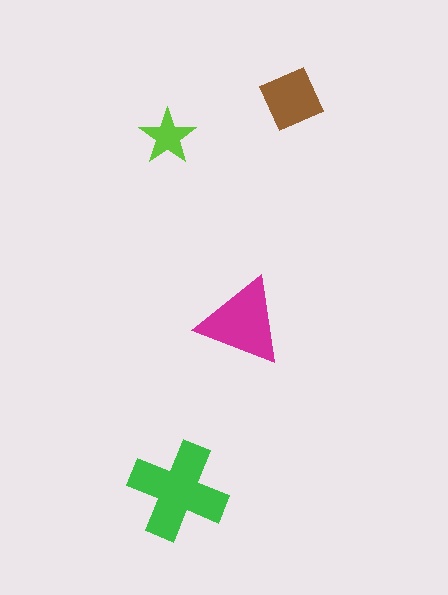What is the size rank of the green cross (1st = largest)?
1st.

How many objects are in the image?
There are 4 objects in the image.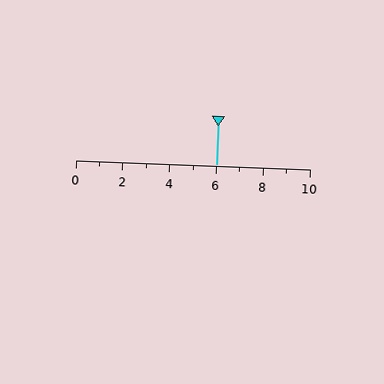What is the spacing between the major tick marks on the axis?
The major ticks are spaced 2 apart.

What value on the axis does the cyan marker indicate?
The marker indicates approximately 6.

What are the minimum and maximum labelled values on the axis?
The axis runs from 0 to 10.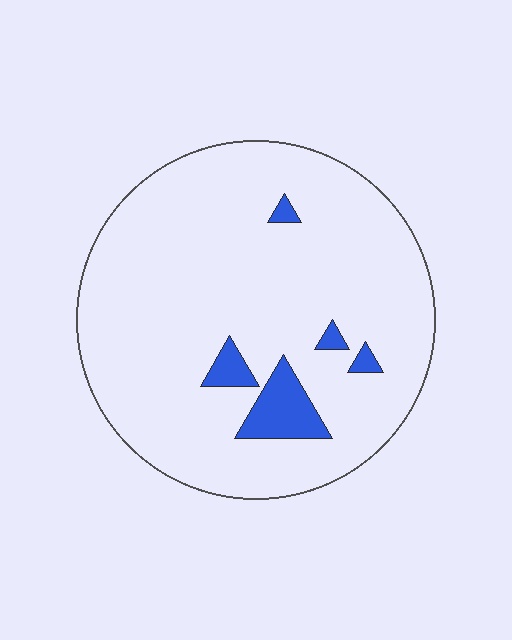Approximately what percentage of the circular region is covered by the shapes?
Approximately 5%.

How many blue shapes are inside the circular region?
5.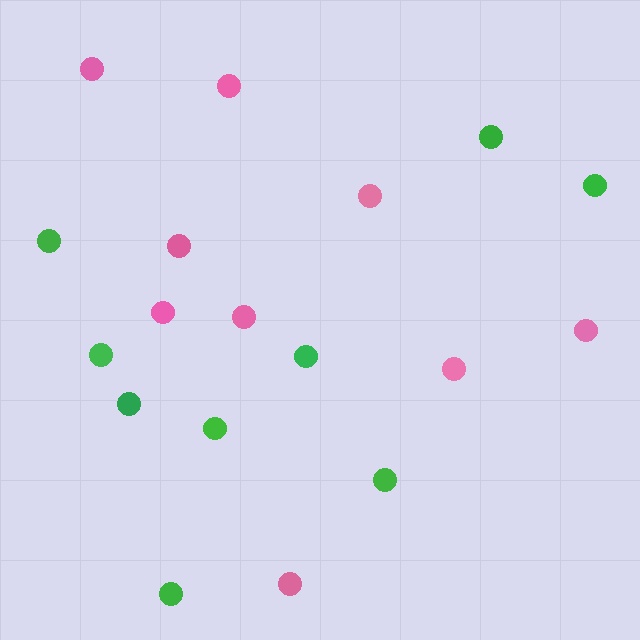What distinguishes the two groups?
There are 2 groups: one group of green circles (9) and one group of pink circles (9).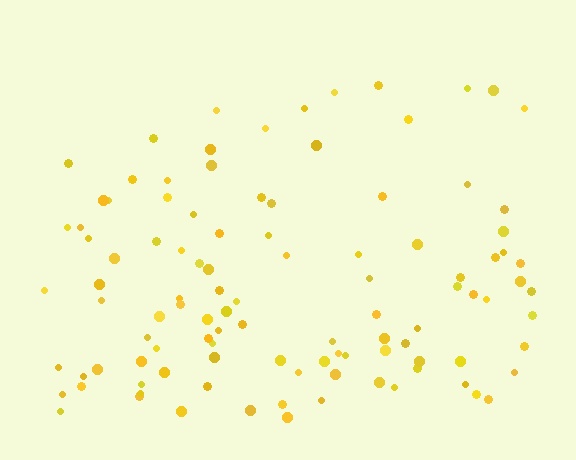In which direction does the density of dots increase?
From top to bottom, with the bottom side densest.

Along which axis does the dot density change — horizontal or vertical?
Vertical.